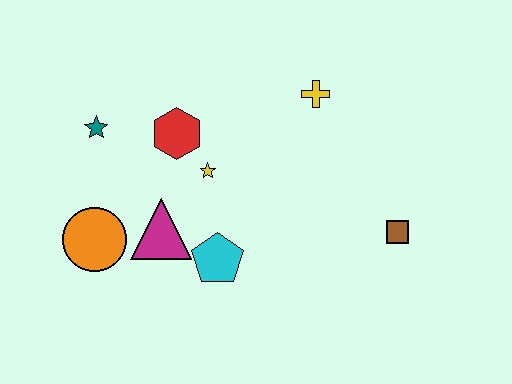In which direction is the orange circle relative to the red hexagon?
The orange circle is below the red hexagon.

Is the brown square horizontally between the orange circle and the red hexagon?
No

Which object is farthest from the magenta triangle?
The brown square is farthest from the magenta triangle.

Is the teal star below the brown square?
No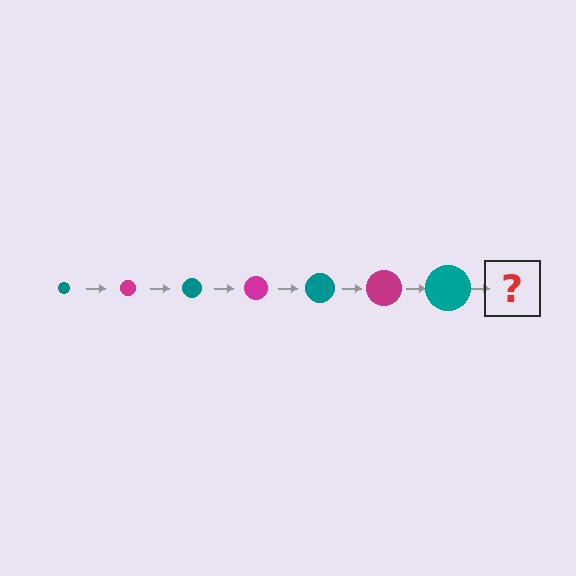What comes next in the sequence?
The next element should be a magenta circle, larger than the previous one.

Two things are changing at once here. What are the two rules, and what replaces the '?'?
The two rules are that the circle grows larger each step and the color cycles through teal and magenta. The '?' should be a magenta circle, larger than the previous one.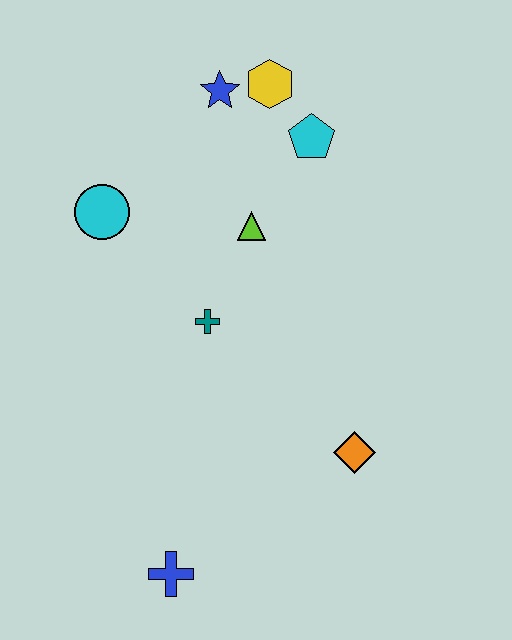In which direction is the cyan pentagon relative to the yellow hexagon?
The cyan pentagon is below the yellow hexagon.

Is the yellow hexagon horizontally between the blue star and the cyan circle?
No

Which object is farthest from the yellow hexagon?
The blue cross is farthest from the yellow hexagon.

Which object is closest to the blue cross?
The orange diamond is closest to the blue cross.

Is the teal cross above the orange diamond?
Yes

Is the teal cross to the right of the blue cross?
Yes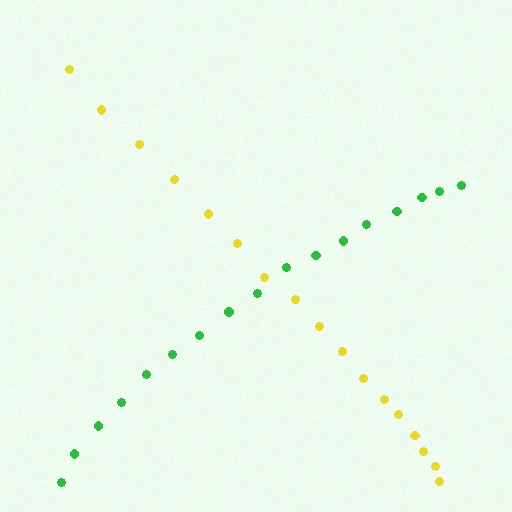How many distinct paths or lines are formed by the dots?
There are 2 distinct paths.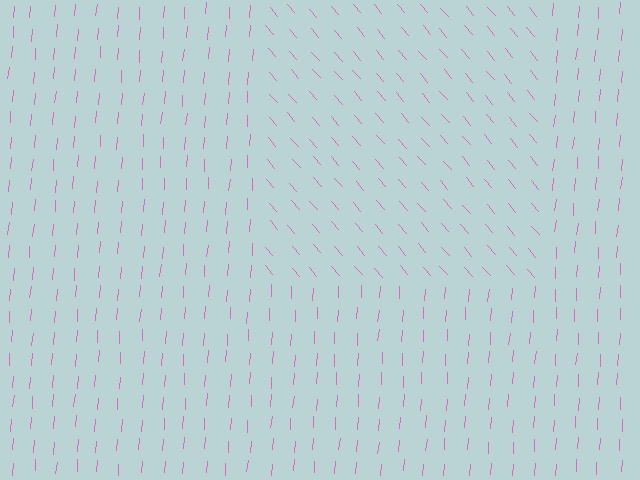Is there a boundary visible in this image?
Yes, there is a texture boundary formed by a change in line orientation.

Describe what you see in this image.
The image is filled with small pink line segments. A rectangle region in the image has lines oriented differently from the surrounding lines, creating a visible texture boundary.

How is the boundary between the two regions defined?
The boundary is defined purely by a change in line orientation (approximately 45 degrees difference). All lines are the same color and thickness.